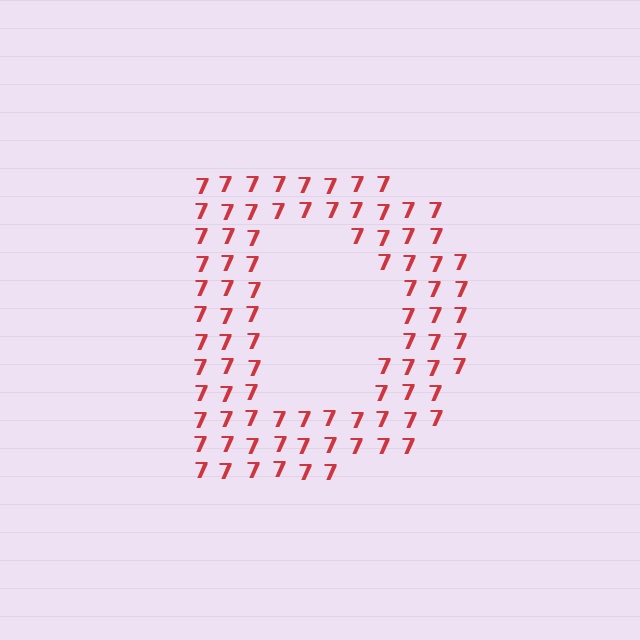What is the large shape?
The large shape is the letter D.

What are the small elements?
The small elements are digit 7's.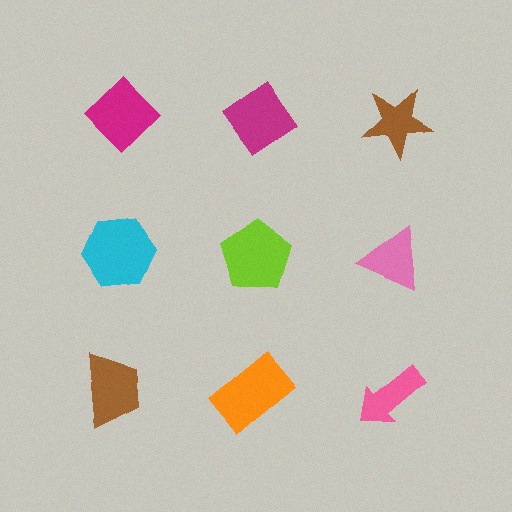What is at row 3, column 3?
A pink arrow.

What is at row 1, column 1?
A magenta diamond.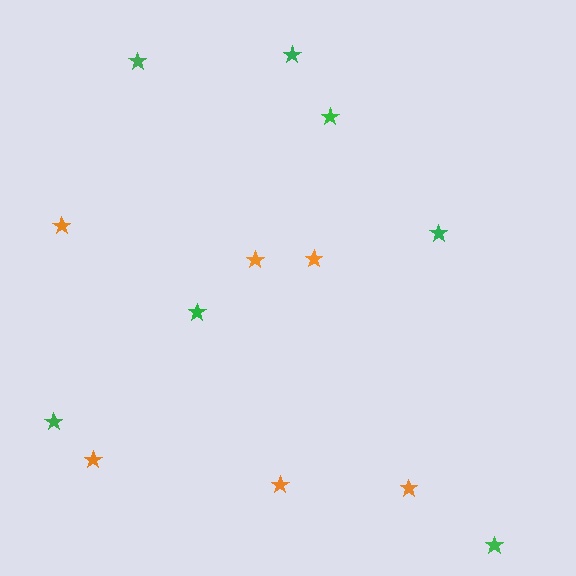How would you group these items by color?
There are 2 groups: one group of green stars (7) and one group of orange stars (6).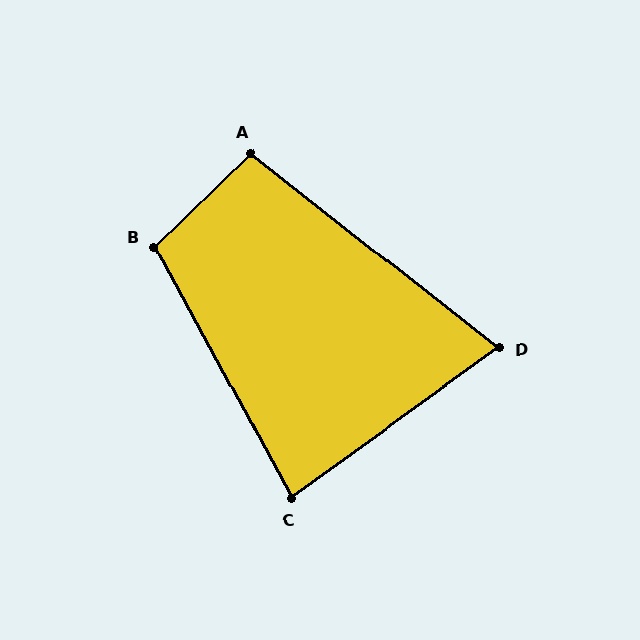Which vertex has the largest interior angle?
B, at approximately 106 degrees.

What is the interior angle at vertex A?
Approximately 98 degrees (obtuse).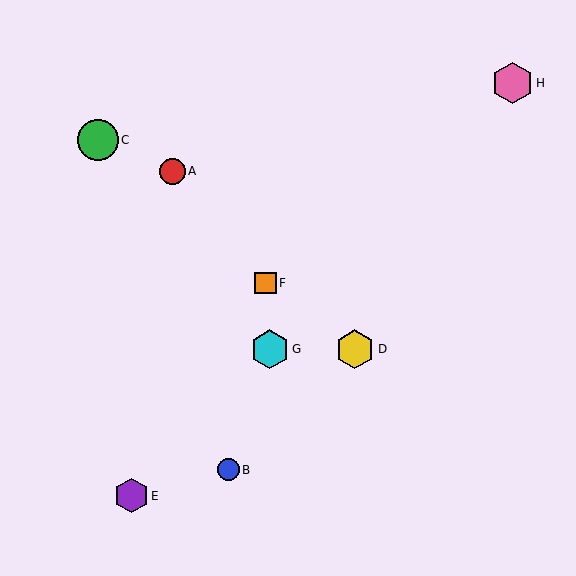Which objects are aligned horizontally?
Objects D, G are aligned horizontally.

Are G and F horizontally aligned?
No, G is at y≈349 and F is at y≈283.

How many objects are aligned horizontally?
2 objects (D, G) are aligned horizontally.